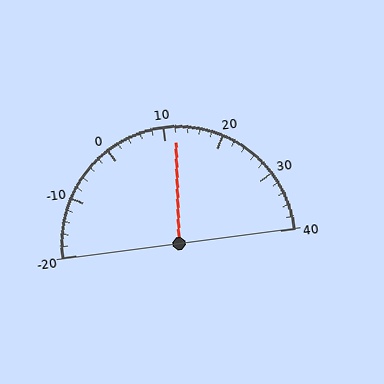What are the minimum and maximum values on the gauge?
The gauge ranges from -20 to 40.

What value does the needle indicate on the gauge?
The needle indicates approximately 12.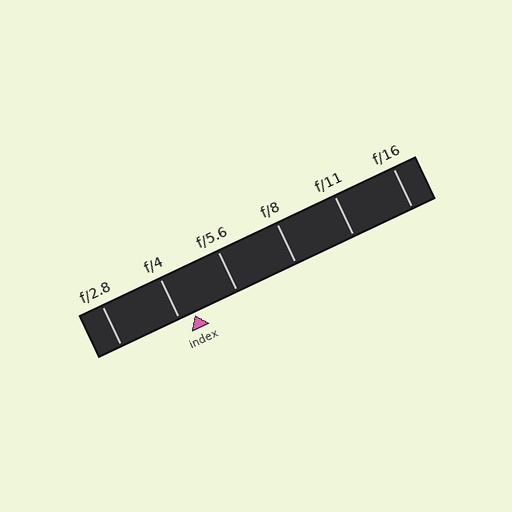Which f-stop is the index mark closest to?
The index mark is closest to f/4.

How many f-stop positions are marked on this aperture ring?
There are 6 f-stop positions marked.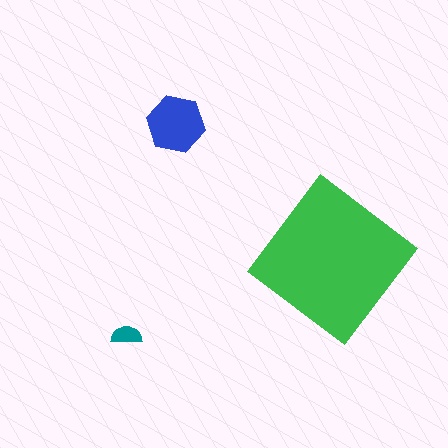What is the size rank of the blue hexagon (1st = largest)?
2nd.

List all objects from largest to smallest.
The green diamond, the blue hexagon, the teal semicircle.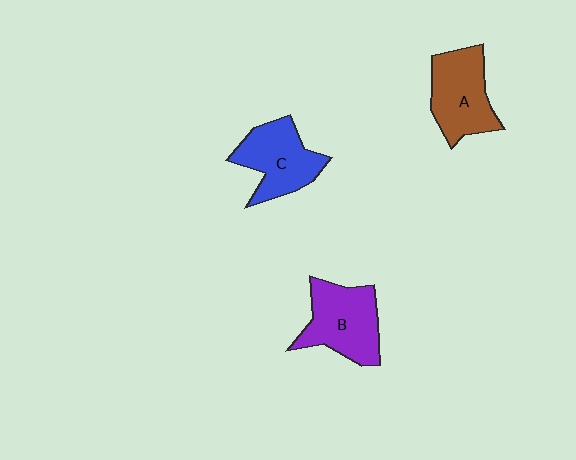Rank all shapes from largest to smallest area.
From largest to smallest: B (purple), A (brown), C (blue).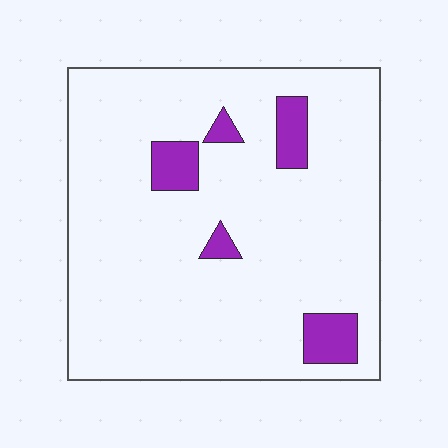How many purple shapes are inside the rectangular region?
5.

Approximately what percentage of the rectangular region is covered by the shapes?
Approximately 10%.